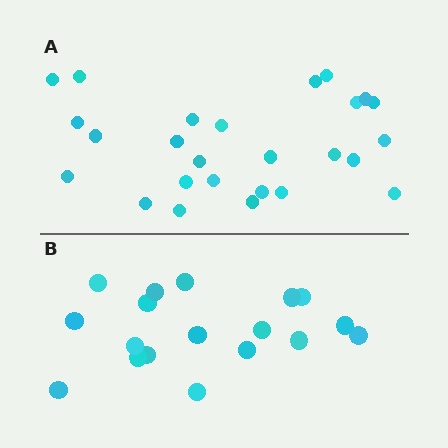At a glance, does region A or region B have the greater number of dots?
Region A (the top region) has more dots.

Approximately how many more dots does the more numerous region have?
Region A has roughly 8 or so more dots than region B.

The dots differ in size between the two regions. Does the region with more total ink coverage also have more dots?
No. Region B has more total ink coverage because its dots are larger, but region A actually contains more individual dots. Total area can be misleading — the number of items is what matters here.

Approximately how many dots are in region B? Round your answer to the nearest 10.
About 20 dots. (The exact count is 18, which rounds to 20.)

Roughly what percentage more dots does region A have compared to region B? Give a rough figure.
About 45% more.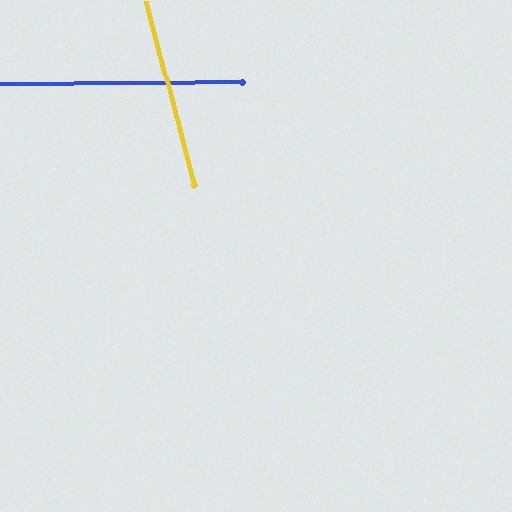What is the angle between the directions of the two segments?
Approximately 75 degrees.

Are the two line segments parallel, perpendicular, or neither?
Neither parallel nor perpendicular — they differ by about 75°.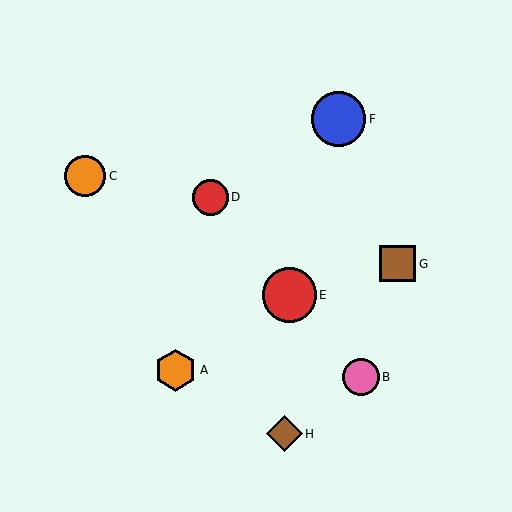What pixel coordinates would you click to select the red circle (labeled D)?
Click at (210, 197) to select the red circle D.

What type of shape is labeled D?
Shape D is a red circle.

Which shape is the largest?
The red circle (labeled E) is the largest.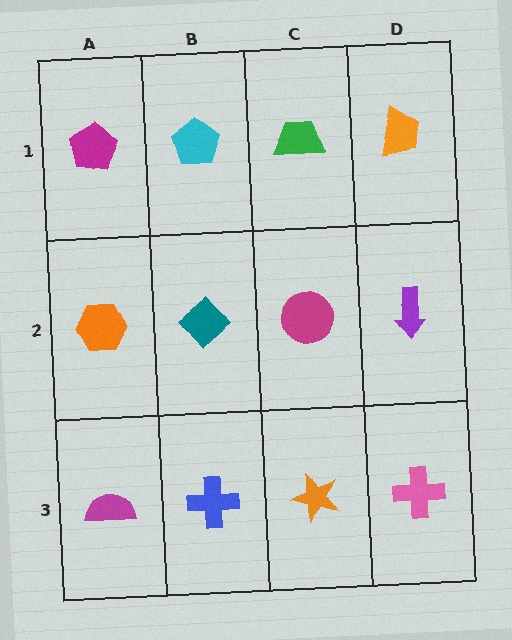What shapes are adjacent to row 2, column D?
An orange trapezoid (row 1, column D), a pink cross (row 3, column D), a magenta circle (row 2, column C).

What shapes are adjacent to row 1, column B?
A teal diamond (row 2, column B), a magenta pentagon (row 1, column A), a green trapezoid (row 1, column C).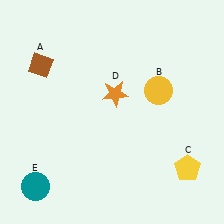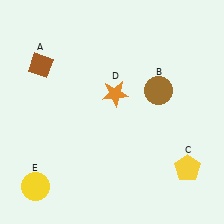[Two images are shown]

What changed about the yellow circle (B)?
In Image 1, B is yellow. In Image 2, it changed to brown.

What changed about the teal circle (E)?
In Image 1, E is teal. In Image 2, it changed to yellow.